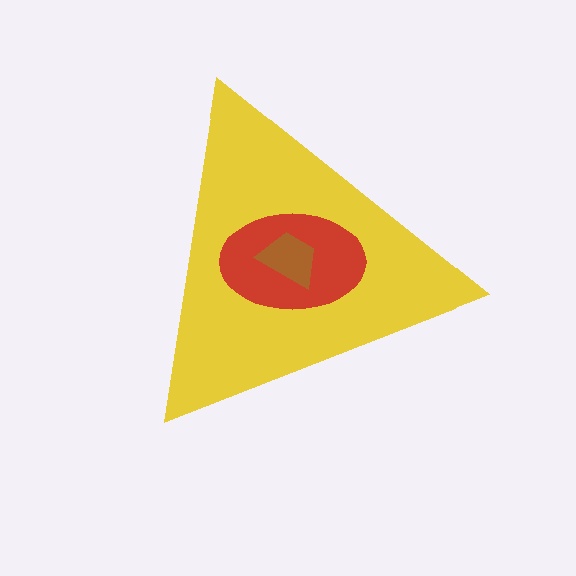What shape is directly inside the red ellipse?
The brown trapezoid.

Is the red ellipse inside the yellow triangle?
Yes.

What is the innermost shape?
The brown trapezoid.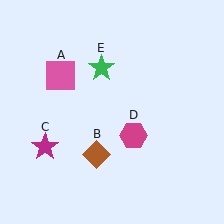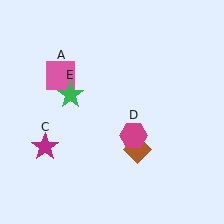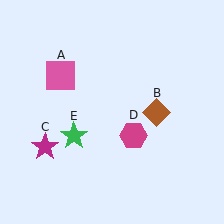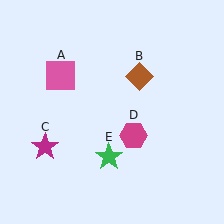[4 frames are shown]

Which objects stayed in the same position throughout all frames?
Pink square (object A) and magenta star (object C) and magenta hexagon (object D) remained stationary.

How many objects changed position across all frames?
2 objects changed position: brown diamond (object B), green star (object E).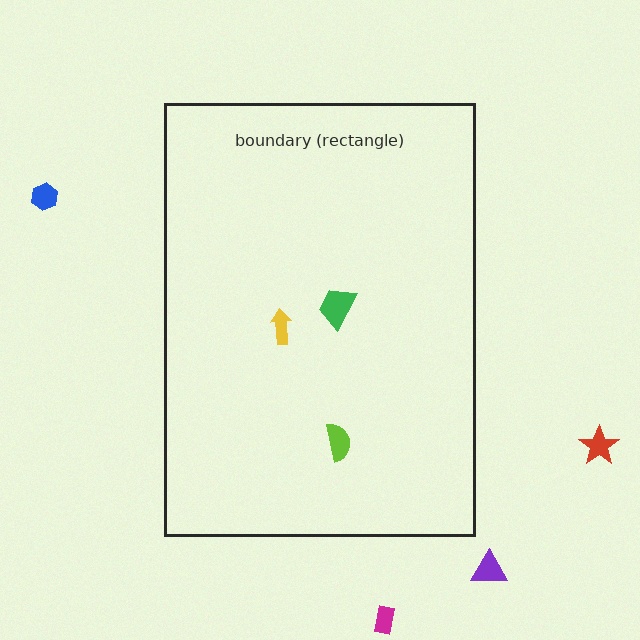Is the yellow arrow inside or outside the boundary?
Inside.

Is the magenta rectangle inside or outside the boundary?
Outside.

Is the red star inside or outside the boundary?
Outside.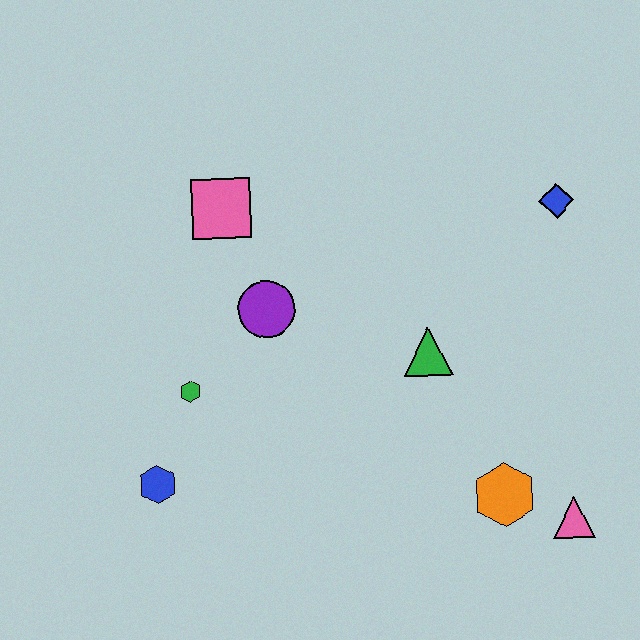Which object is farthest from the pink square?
The pink triangle is farthest from the pink square.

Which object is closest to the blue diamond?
The green triangle is closest to the blue diamond.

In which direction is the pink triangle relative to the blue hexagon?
The pink triangle is to the right of the blue hexagon.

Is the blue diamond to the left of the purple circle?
No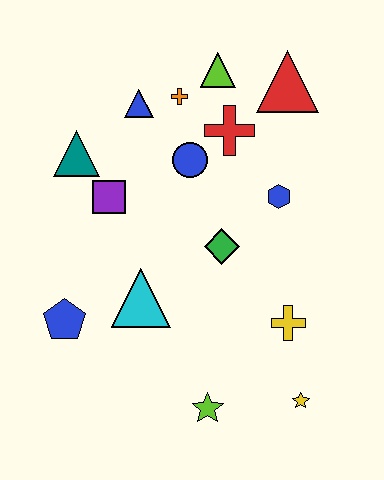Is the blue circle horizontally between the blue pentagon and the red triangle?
Yes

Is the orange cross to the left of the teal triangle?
No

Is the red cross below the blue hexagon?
No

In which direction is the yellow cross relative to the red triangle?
The yellow cross is below the red triangle.